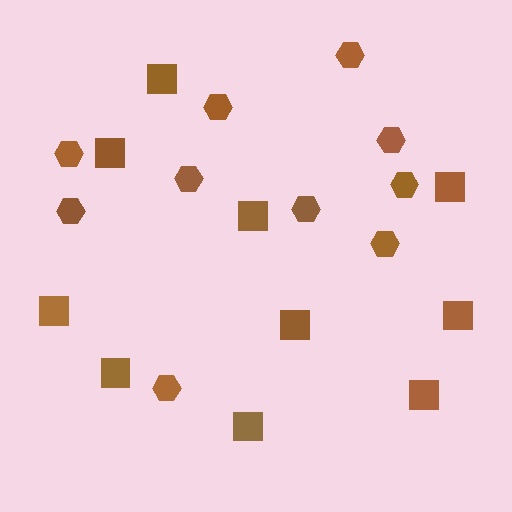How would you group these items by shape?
There are 2 groups: one group of hexagons (10) and one group of squares (10).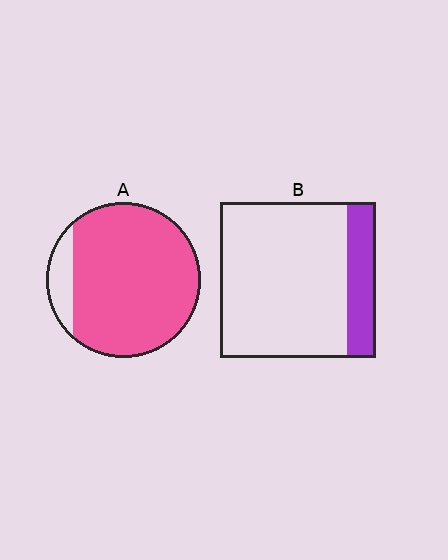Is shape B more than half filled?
No.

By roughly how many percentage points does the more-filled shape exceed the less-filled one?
By roughly 70 percentage points (A over B).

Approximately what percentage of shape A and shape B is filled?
A is approximately 90% and B is approximately 20%.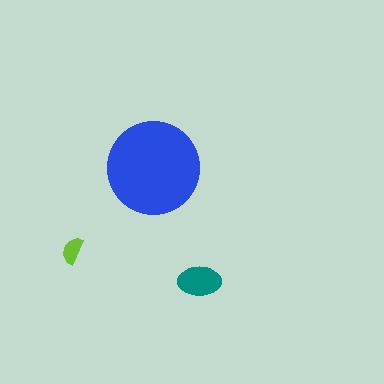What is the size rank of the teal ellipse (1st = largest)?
2nd.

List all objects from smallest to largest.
The lime semicircle, the teal ellipse, the blue circle.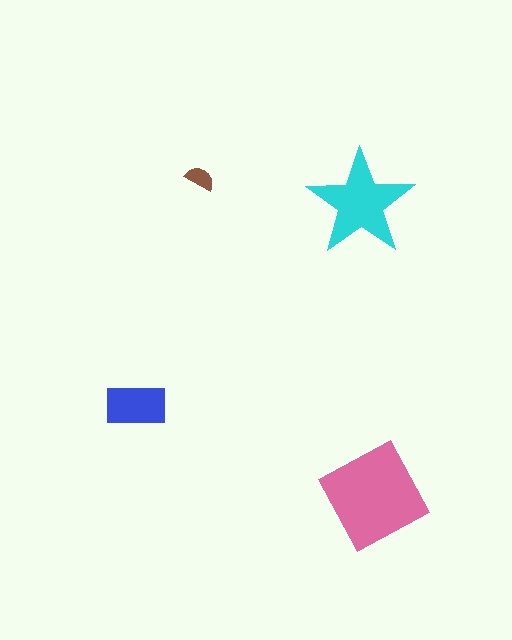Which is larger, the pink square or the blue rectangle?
The pink square.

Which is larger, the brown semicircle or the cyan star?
The cyan star.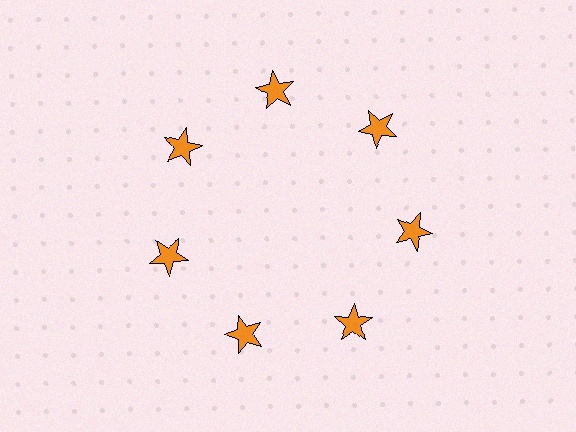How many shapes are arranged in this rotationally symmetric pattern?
There are 7 shapes, arranged in 7 groups of 1.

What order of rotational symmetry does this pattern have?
This pattern has 7-fold rotational symmetry.